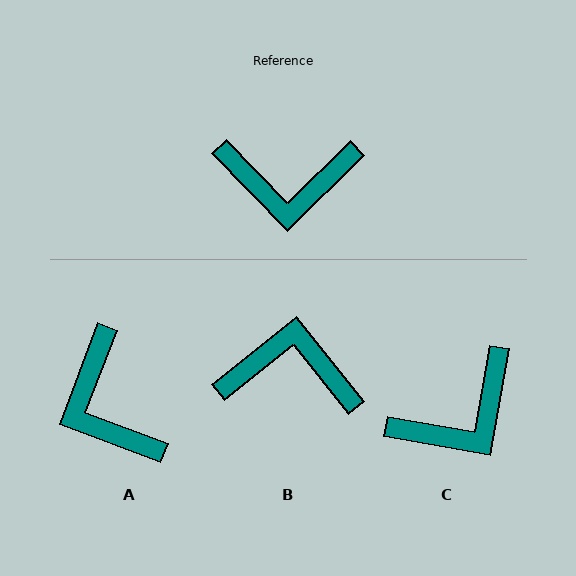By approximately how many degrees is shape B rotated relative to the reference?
Approximately 174 degrees counter-clockwise.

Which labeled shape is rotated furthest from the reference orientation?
B, about 174 degrees away.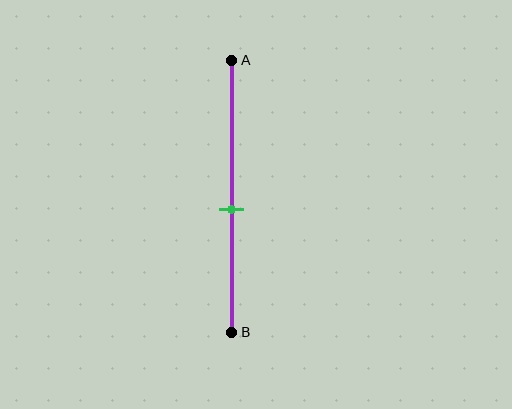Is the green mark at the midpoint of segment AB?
No, the mark is at about 55% from A, not at the 50% midpoint.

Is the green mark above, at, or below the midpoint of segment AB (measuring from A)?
The green mark is below the midpoint of segment AB.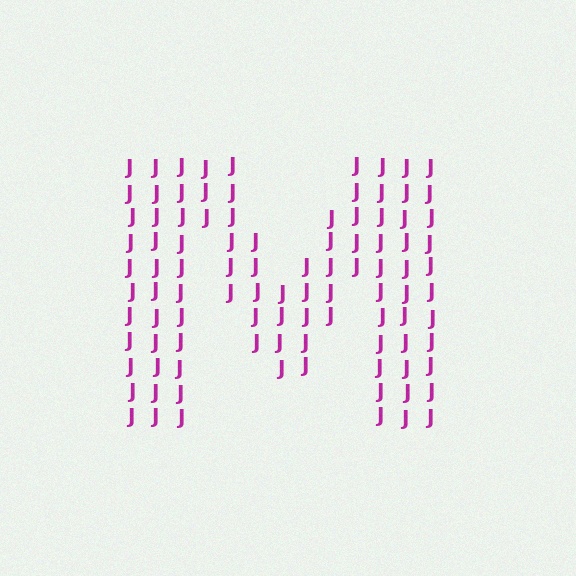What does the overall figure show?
The overall figure shows the letter M.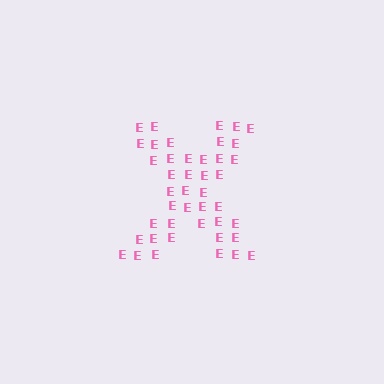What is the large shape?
The large shape is the letter X.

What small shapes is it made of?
It is made of small letter E's.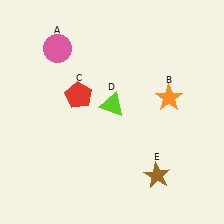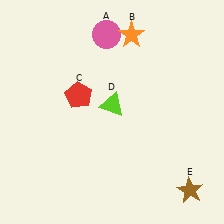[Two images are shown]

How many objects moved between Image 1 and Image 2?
3 objects moved between the two images.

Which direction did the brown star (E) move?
The brown star (E) moved right.